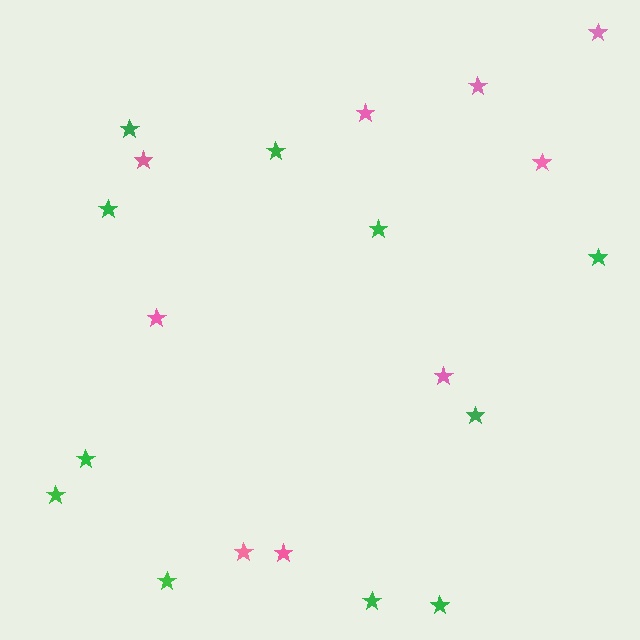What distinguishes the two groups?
There are 2 groups: one group of pink stars (9) and one group of green stars (11).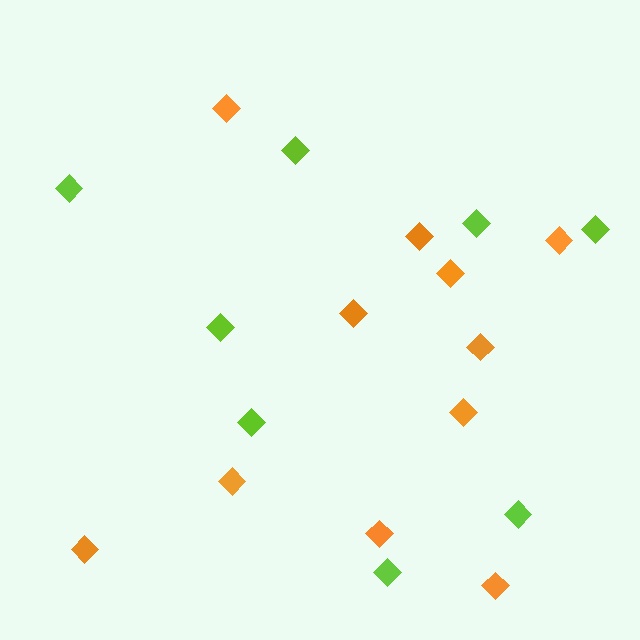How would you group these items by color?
There are 2 groups: one group of lime diamonds (8) and one group of orange diamonds (11).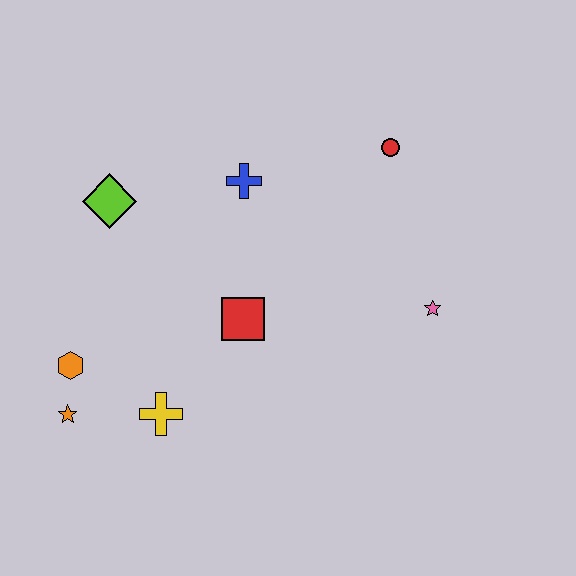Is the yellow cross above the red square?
No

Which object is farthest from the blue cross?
The orange star is farthest from the blue cross.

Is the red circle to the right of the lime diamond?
Yes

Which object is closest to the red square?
The yellow cross is closest to the red square.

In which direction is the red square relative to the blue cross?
The red square is below the blue cross.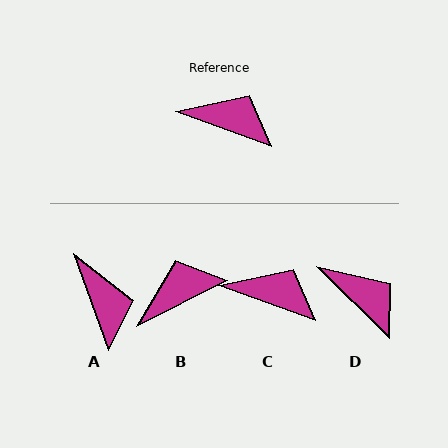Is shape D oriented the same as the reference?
No, it is off by about 25 degrees.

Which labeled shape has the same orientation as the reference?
C.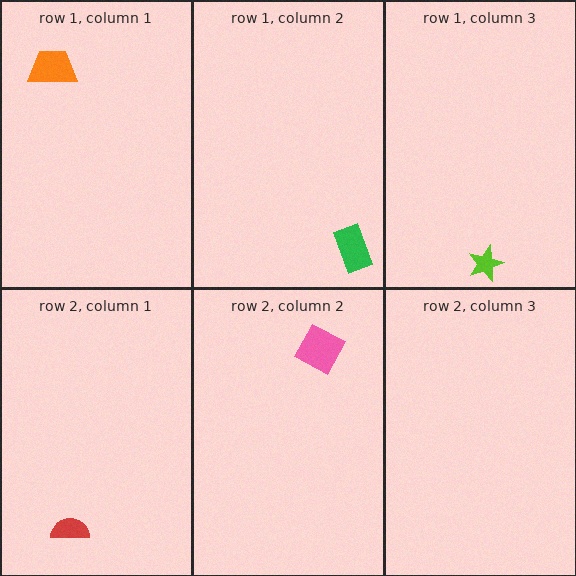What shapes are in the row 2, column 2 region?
The pink diamond.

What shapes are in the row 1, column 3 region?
The lime star.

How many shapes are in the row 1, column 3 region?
1.